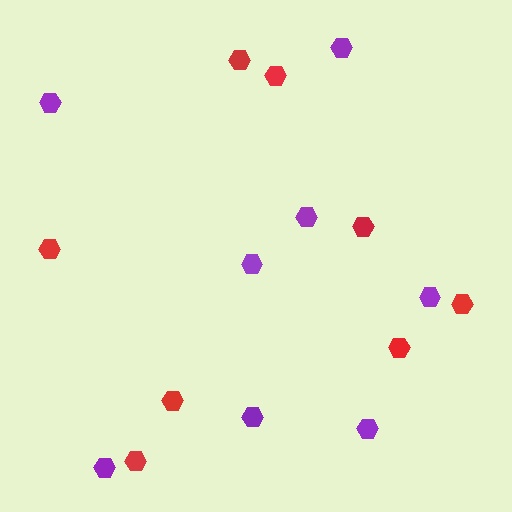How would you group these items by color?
There are 2 groups: one group of red hexagons (8) and one group of purple hexagons (8).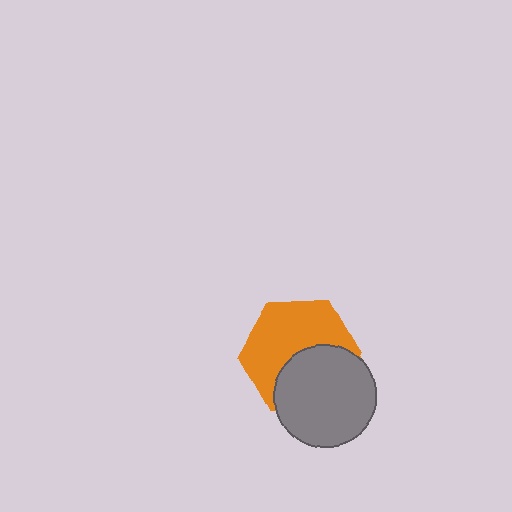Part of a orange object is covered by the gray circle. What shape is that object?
It is a hexagon.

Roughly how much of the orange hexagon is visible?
About half of it is visible (roughly 58%).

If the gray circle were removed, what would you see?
You would see the complete orange hexagon.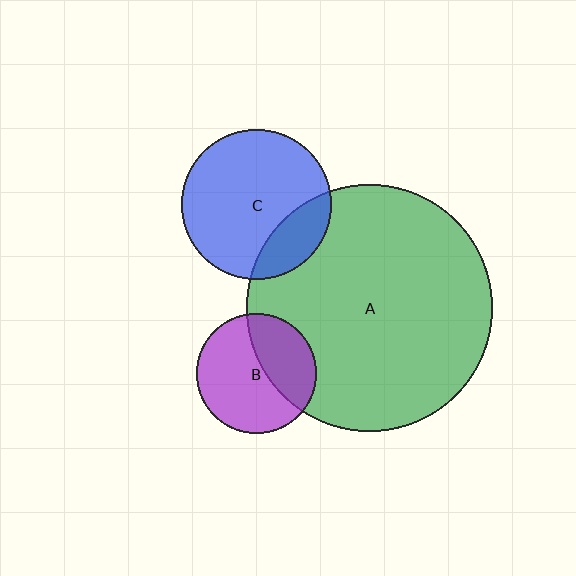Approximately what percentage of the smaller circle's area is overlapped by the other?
Approximately 35%.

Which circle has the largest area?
Circle A (green).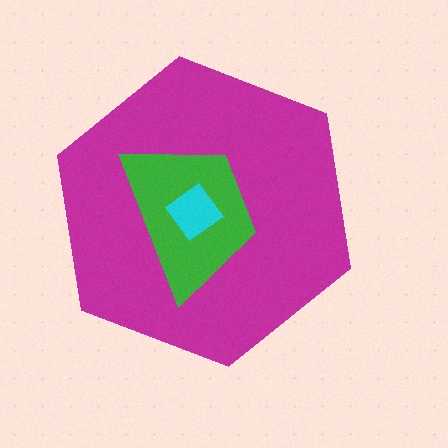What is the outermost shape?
The magenta hexagon.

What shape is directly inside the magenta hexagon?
The green trapezoid.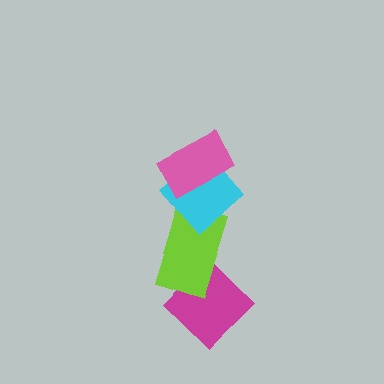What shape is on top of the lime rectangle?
The cyan diamond is on top of the lime rectangle.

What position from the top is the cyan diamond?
The cyan diamond is 2nd from the top.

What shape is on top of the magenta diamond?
The lime rectangle is on top of the magenta diamond.